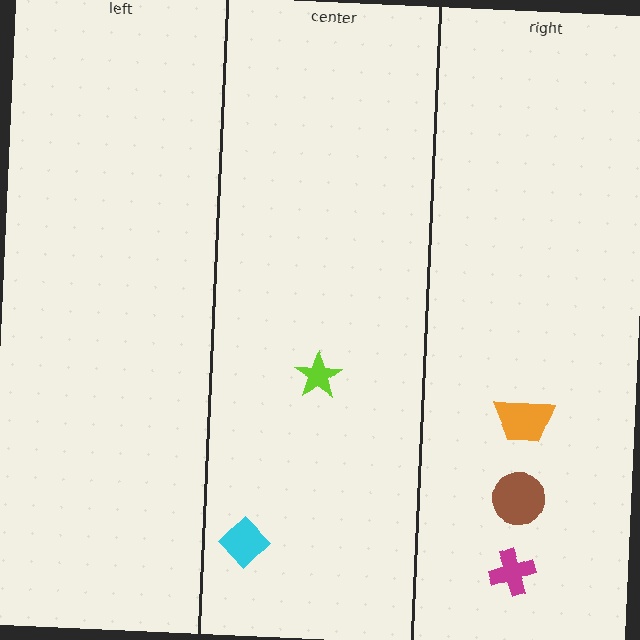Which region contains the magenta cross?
The right region.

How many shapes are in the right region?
3.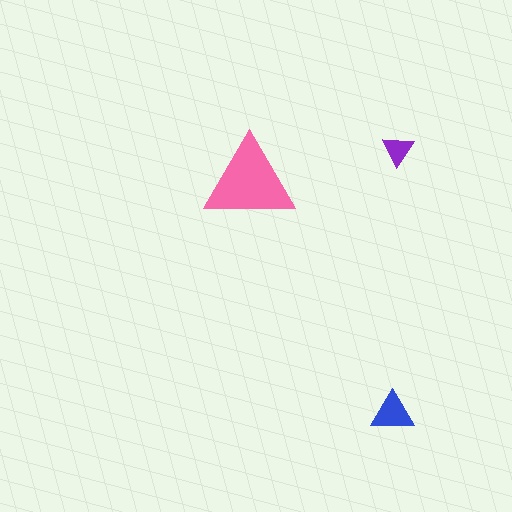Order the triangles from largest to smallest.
the pink one, the blue one, the purple one.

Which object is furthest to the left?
The pink triangle is leftmost.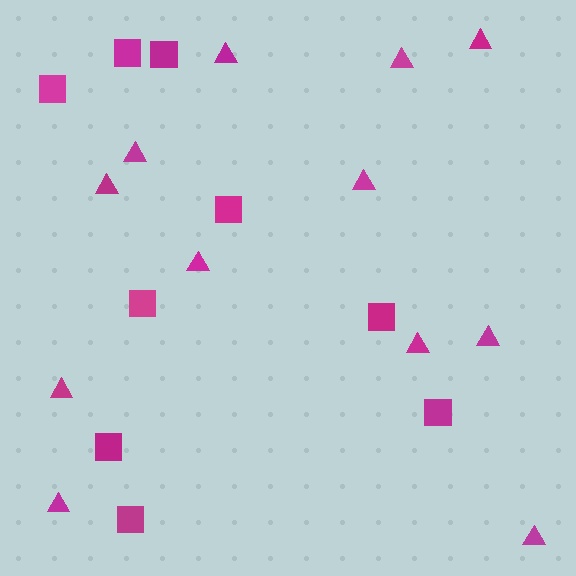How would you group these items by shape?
There are 2 groups: one group of triangles (12) and one group of squares (9).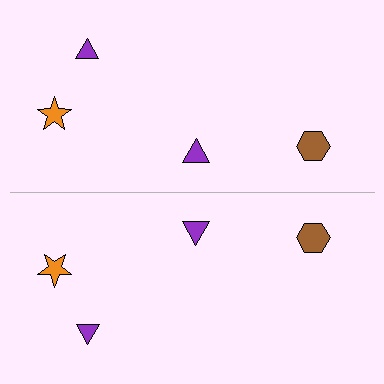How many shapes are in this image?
There are 8 shapes in this image.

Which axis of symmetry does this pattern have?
The pattern has a horizontal axis of symmetry running through the center of the image.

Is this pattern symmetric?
Yes, this pattern has bilateral (reflection) symmetry.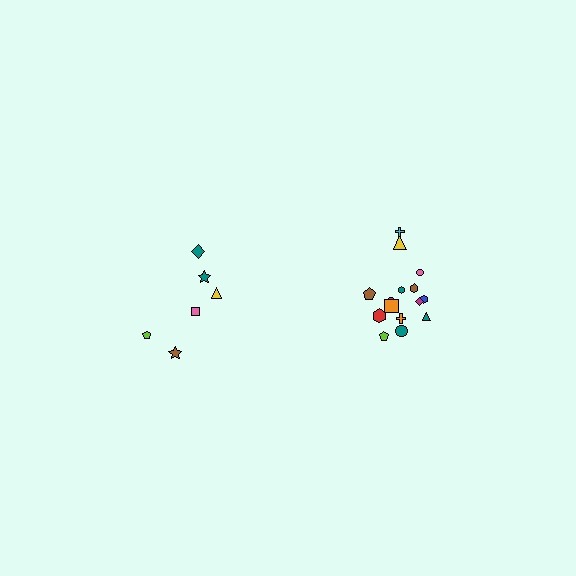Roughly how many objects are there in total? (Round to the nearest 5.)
Roughly 20 objects in total.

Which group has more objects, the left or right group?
The right group.